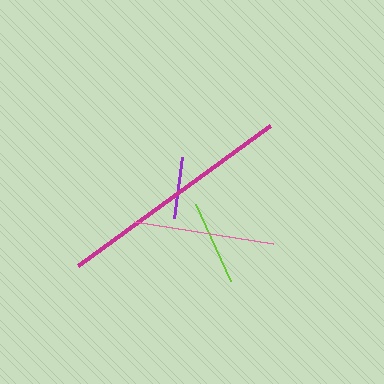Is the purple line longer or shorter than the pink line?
The pink line is longer than the purple line.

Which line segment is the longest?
The magenta line is the longest at approximately 238 pixels.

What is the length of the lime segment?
The lime segment is approximately 84 pixels long.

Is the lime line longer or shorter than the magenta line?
The magenta line is longer than the lime line.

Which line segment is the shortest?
The purple line is the shortest at approximately 61 pixels.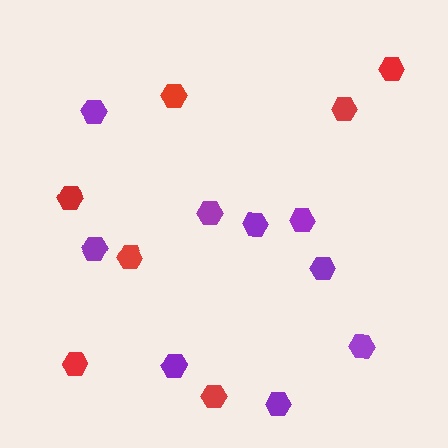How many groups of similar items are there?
There are 2 groups: one group of purple hexagons (9) and one group of red hexagons (7).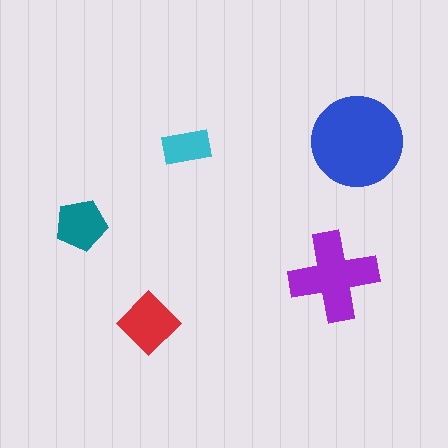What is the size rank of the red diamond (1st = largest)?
3rd.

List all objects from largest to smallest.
The blue circle, the purple cross, the red diamond, the teal pentagon, the cyan rectangle.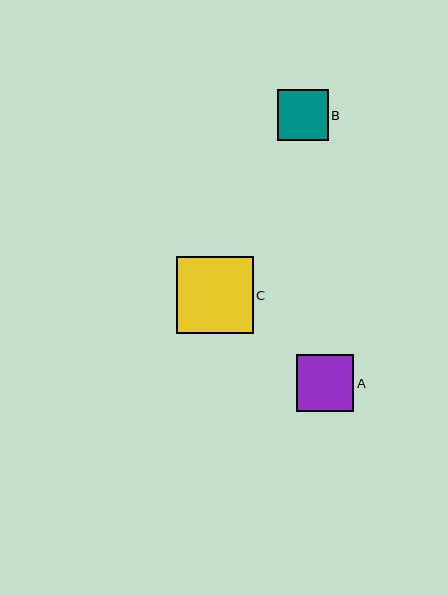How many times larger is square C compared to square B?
Square C is approximately 1.5 times the size of square B.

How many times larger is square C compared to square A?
Square C is approximately 1.3 times the size of square A.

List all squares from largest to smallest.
From largest to smallest: C, A, B.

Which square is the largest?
Square C is the largest with a size of approximately 77 pixels.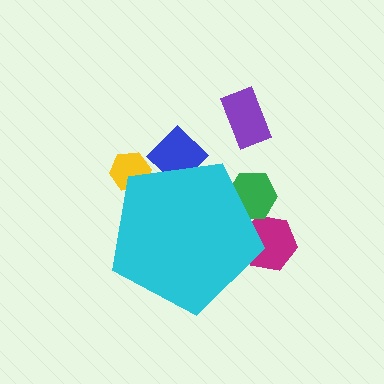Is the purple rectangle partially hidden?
No, the purple rectangle is fully visible.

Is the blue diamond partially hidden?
Yes, the blue diamond is partially hidden behind the cyan pentagon.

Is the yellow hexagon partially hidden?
Yes, the yellow hexagon is partially hidden behind the cyan pentagon.